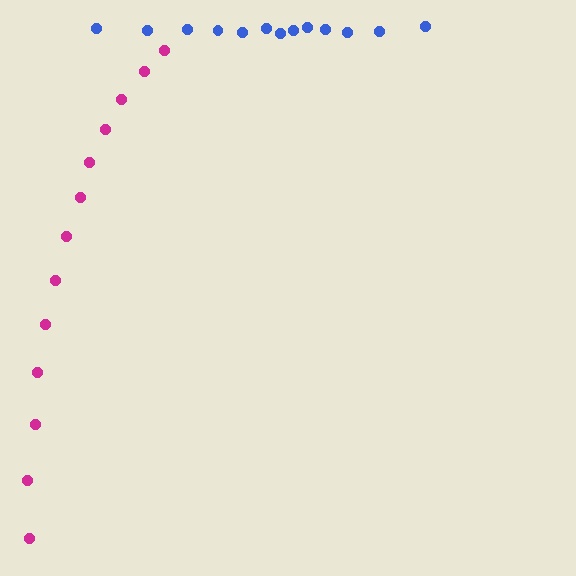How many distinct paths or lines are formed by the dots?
There are 2 distinct paths.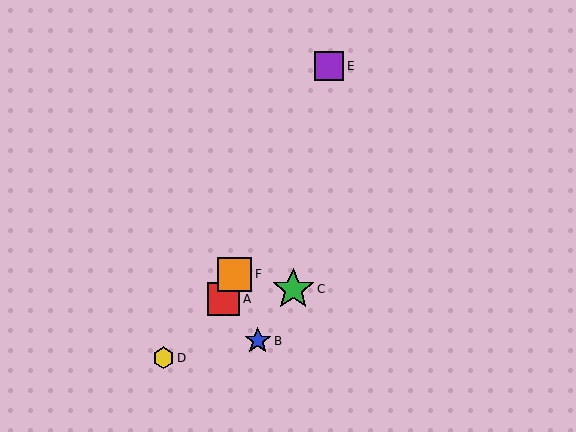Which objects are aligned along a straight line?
Objects A, E, F are aligned along a straight line.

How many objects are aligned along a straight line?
3 objects (A, E, F) are aligned along a straight line.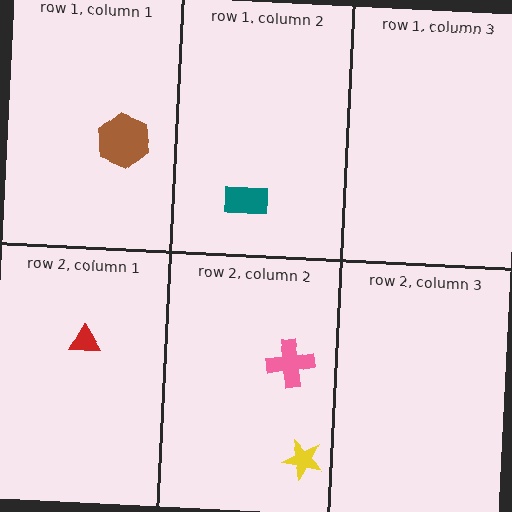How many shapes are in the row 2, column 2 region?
2.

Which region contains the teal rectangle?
The row 1, column 2 region.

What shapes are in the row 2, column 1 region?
The red triangle.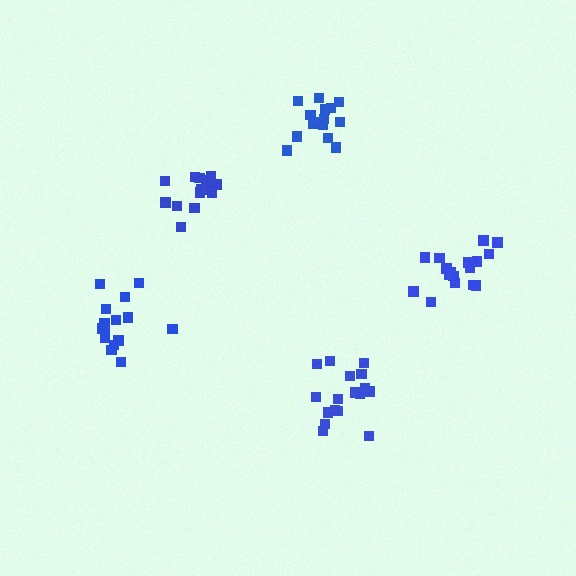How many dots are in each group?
Group 1: 17 dots, Group 2: 14 dots, Group 3: 18 dots, Group 4: 15 dots, Group 5: 15 dots (79 total).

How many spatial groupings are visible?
There are 5 spatial groupings.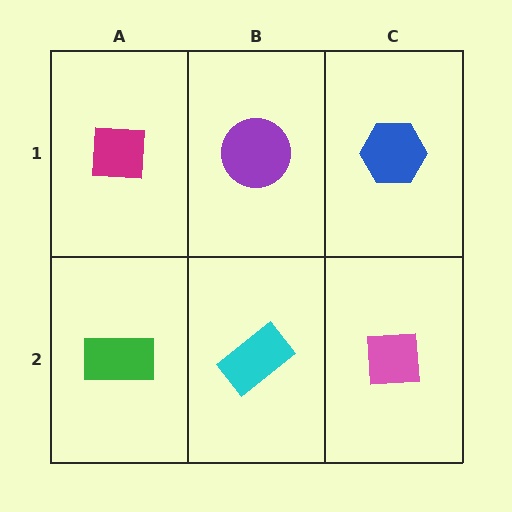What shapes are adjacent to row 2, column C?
A blue hexagon (row 1, column C), a cyan rectangle (row 2, column B).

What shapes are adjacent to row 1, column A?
A green rectangle (row 2, column A), a purple circle (row 1, column B).